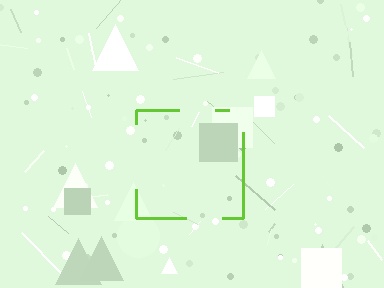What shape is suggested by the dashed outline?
The dashed outline suggests a square.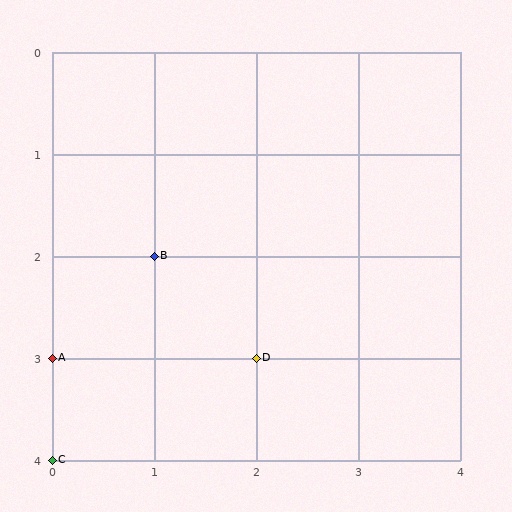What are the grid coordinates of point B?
Point B is at grid coordinates (1, 2).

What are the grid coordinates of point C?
Point C is at grid coordinates (0, 4).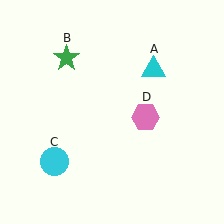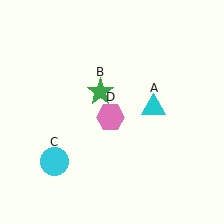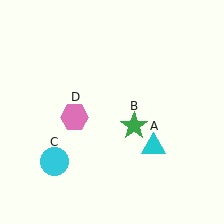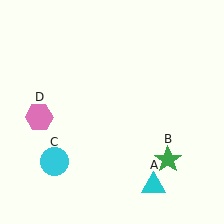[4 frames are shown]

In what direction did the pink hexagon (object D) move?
The pink hexagon (object D) moved left.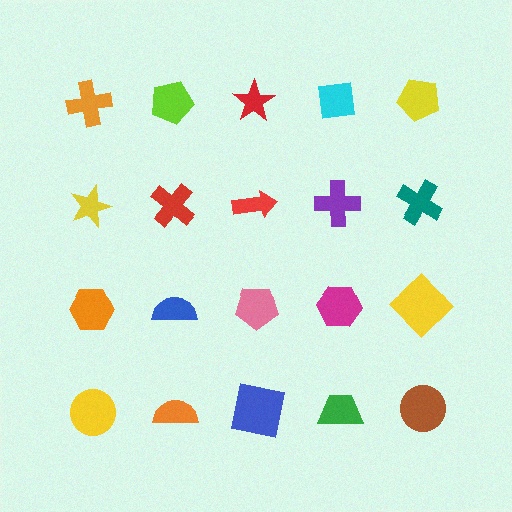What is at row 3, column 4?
A magenta hexagon.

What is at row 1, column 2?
A lime pentagon.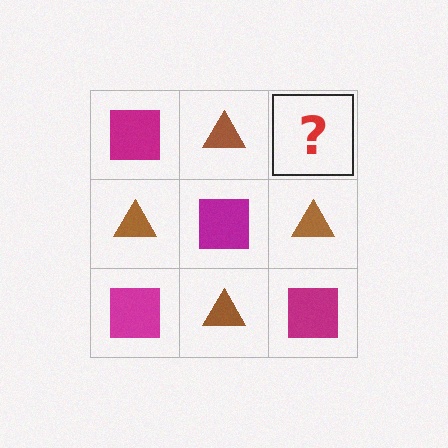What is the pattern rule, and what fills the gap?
The rule is that it alternates magenta square and brown triangle in a checkerboard pattern. The gap should be filled with a magenta square.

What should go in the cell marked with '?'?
The missing cell should contain a magenta square.